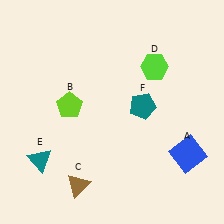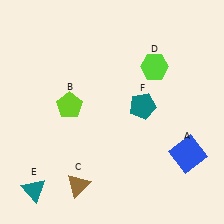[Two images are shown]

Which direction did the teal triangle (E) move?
The teal triangle (E) moved down.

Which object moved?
The teal triangle (E) moved down.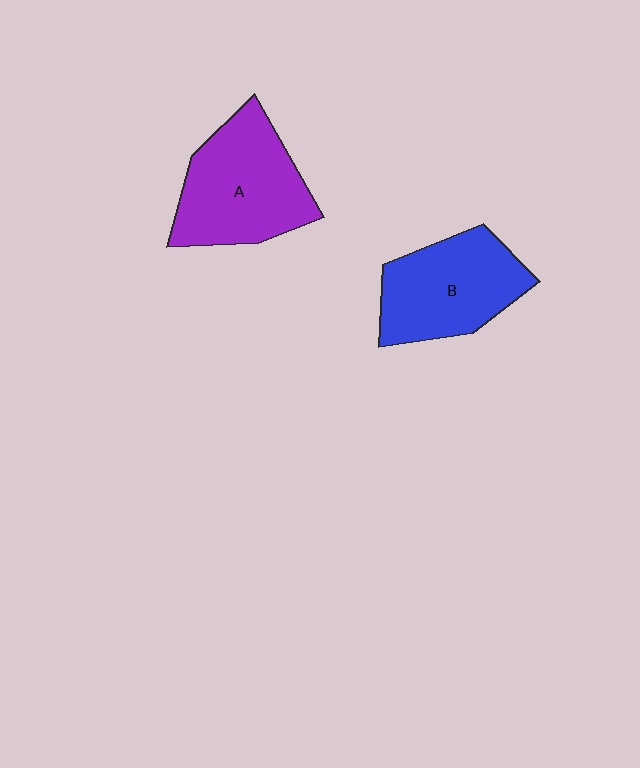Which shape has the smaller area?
Shape B (blue).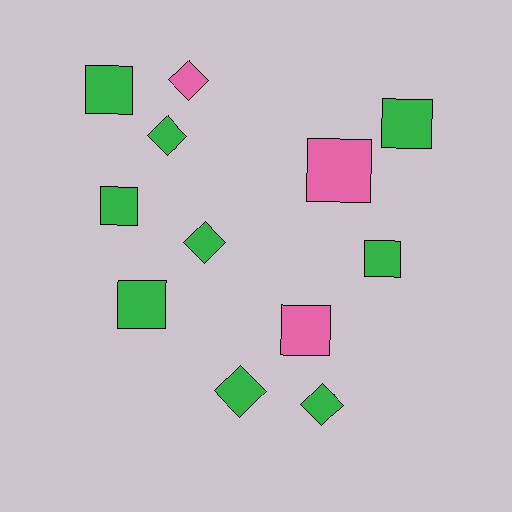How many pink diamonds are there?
There is 1 pink diamond.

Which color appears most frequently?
Green, with 9 objects.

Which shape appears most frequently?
Square, with 7 objects.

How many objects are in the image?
There are 12 objects.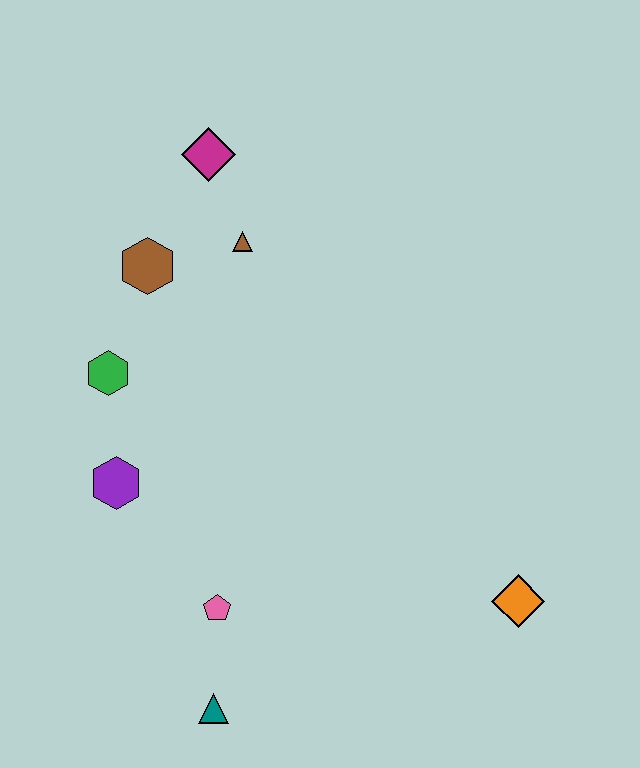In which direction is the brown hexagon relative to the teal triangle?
The brown hexagon is above the teal triangle.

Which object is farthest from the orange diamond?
The magenta diamond is farthest from the orange diamond.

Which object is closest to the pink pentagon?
The teal triangle is closest to the pink pentagon.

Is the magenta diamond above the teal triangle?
Yes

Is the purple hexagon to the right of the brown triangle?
No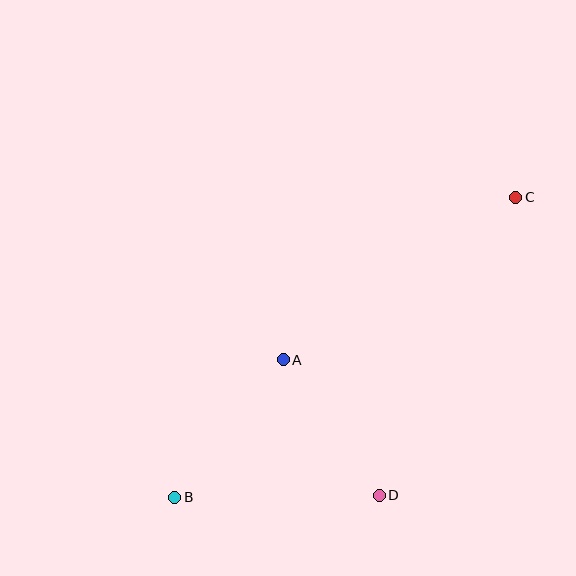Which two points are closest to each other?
Points A and D are closest to each other.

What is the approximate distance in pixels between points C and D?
The distance between C and D is approximately 328 pixels.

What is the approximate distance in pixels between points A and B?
The distance between A and B is approximately 175 pixels.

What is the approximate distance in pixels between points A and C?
The distance between A and C is approximately 284 pixels.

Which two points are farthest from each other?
Points B and C are farthest from each other.